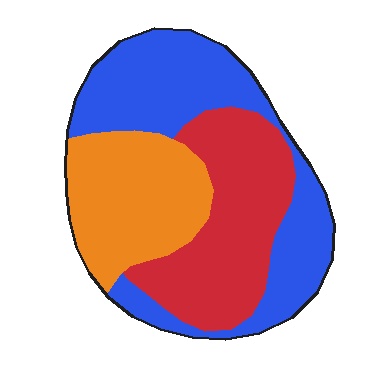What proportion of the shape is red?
Red covers roughly 30% of the shape.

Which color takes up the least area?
Orange, at roughly 25%.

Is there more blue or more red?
Blue.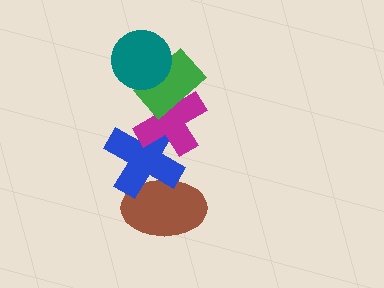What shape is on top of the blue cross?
The magenta cross is on top of the blue cross.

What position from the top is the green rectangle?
The green rectangle is 2nd from the top.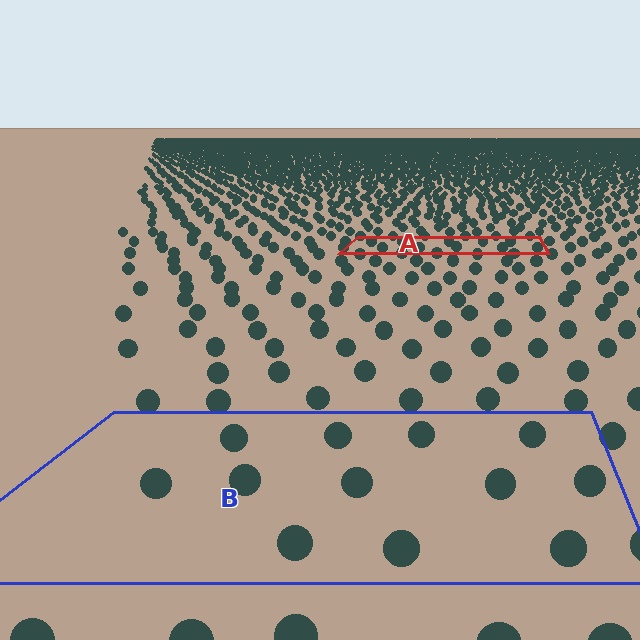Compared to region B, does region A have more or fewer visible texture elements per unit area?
Region A has more texture elements per unit area — they are packed more densely because it is farther away.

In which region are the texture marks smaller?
The texture marks are smaller in region A, because it is farther away.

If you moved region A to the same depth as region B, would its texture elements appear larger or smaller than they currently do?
They would appear larger. At a closer depth, the same texture elements are projected at a bigger on-screen size.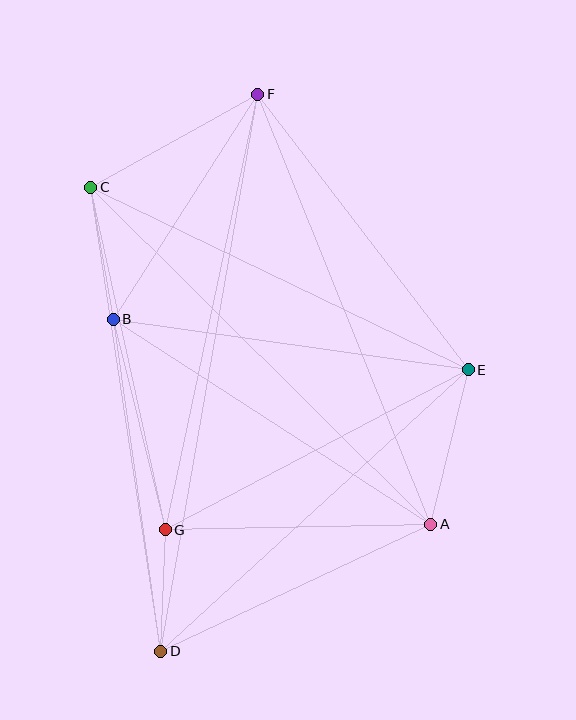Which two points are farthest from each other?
Points D and F are farthest from each other.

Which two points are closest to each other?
Points D and G are closest to each other.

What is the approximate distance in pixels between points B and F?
The distance between B and F is approximately 268 pixels.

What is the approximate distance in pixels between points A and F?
The distance between A and F is approximately 464 pixels.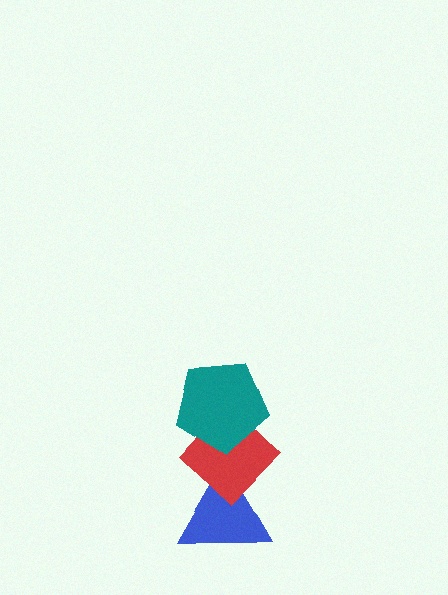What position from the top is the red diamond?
The red diamond is 2nd from the top.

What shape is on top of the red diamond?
The teal pentagon is on top of the red diamond.